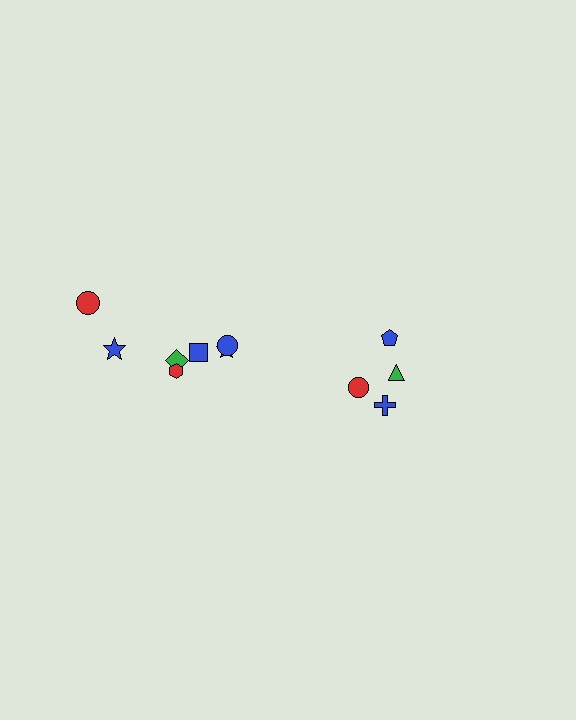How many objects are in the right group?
There are 4 objects.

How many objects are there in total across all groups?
There are 11 objects.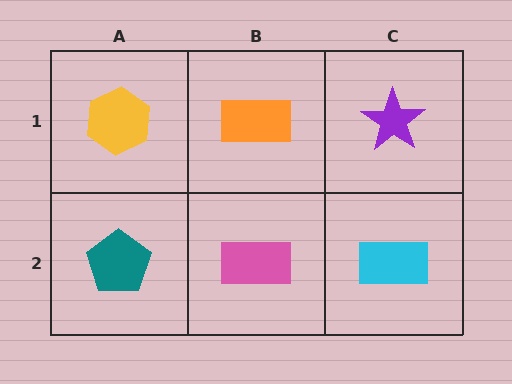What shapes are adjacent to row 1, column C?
A cyan rectangle (row 2, column C), an orange rectangle (row 1, column B).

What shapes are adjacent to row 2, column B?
An orange rectangle (row 1, column B), a teal pentagon (row 2, column A), a cyan rectangle (row 2, column C).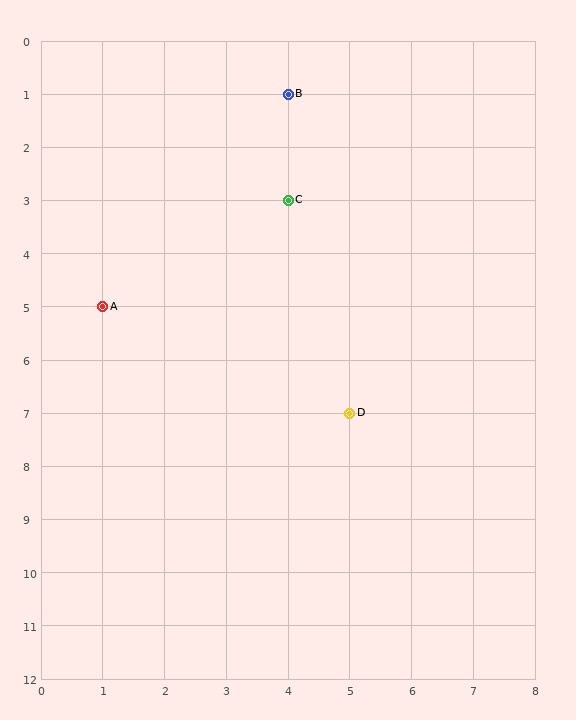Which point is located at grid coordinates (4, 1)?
Point B is at (4, 1).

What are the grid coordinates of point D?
Point D is at grid coordinates (5, 7).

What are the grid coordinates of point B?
Point B is at grid coordinates (4, 1).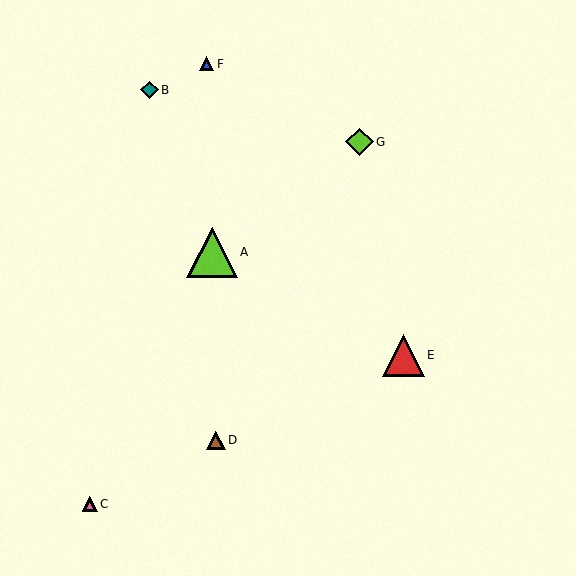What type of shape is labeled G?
Shape G is a lime diamond.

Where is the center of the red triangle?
The center of the red triangle is at (403, 355).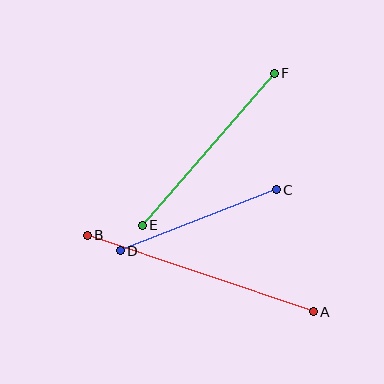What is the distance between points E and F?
The distance is approximately 201 pixels.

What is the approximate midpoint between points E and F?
The midpoint is at approximately (208, 149) pixels.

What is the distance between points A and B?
The distance is approximately 239 pixels.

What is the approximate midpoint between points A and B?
The midpoint is at approximately (200, 273) pixels.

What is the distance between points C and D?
The distance is approximately 167 pixels.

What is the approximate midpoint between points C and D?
The midpoint is at approximately (198, 220) pixels.